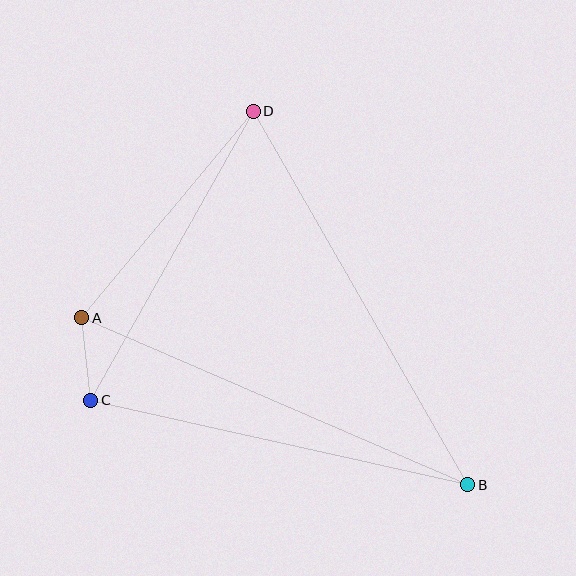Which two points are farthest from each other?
Points B and D are farthest from each other.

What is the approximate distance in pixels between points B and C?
The distance between B and C is approximately 387 pixels.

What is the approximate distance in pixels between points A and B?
The distance between A and B is approximately 421 pixels.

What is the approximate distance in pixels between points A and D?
The distance between A and D is approximately 268 pixels.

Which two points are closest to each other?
Points A and C are closest to each other.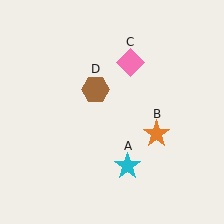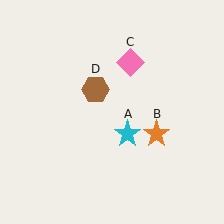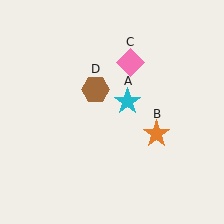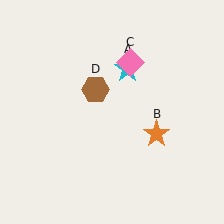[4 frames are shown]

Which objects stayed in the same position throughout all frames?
Orange star (object B) and pink diamond (object C) and brown hexagon (object D) remained stationary.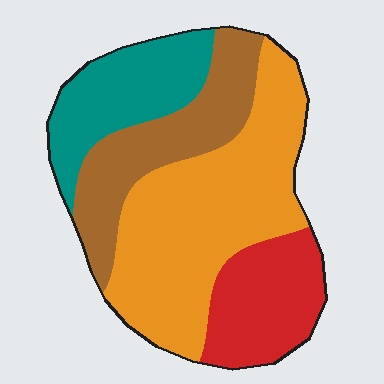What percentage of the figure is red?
Red takes up about one sixth (1/6) of the figure.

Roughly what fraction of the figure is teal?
Teal takes up about one fifth (1/5) of the figure.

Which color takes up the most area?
Orange, at roughly 40%.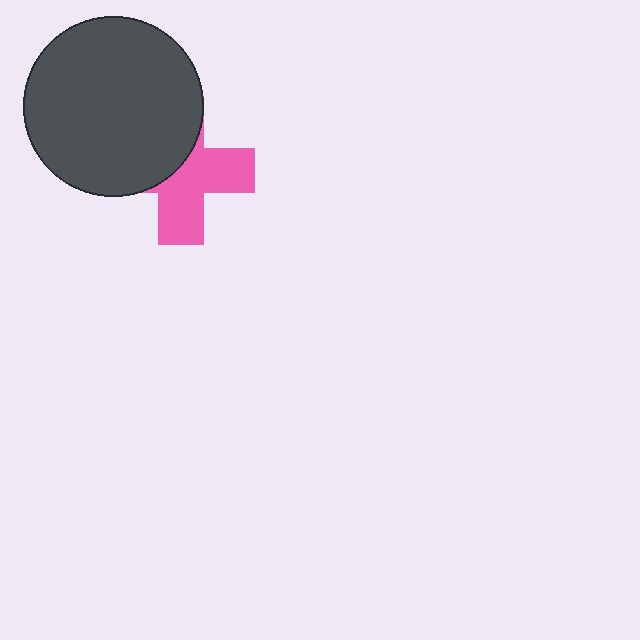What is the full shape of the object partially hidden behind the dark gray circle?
The partially hidden object is a pink cross.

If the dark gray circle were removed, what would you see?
You would see the complete pink cross.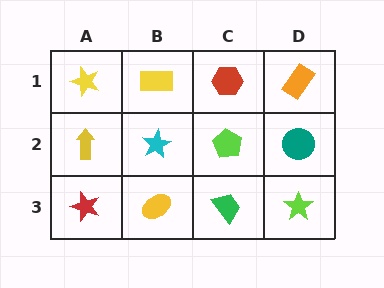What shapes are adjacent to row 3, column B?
A cyan star (row 2, column B), a red star (row 3, column A), a green trapezoid (row 3, column C).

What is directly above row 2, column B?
A yellow rectangle.